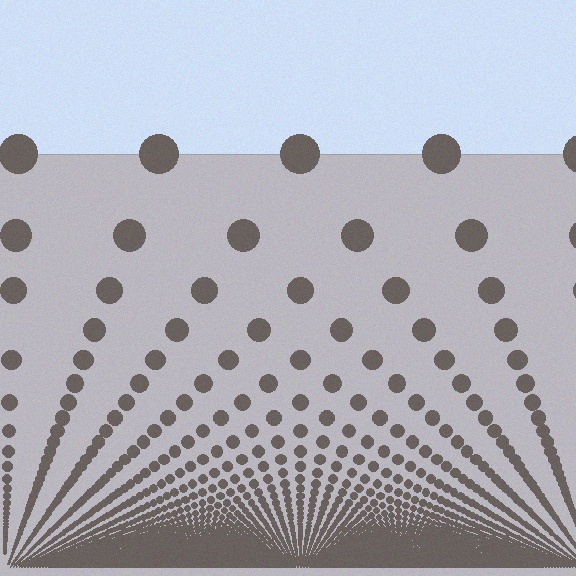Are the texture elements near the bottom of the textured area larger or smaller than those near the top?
Smaller. The gradient is inverted — elements near the bottom are smaller and denser.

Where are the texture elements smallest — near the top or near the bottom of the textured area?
Near the bottom.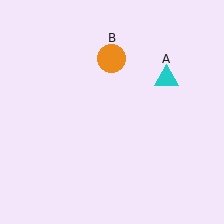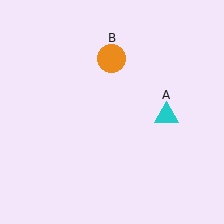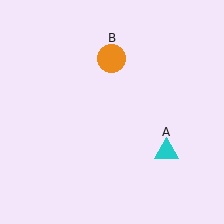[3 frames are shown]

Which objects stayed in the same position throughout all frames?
Orange circle (object B) remained stationary.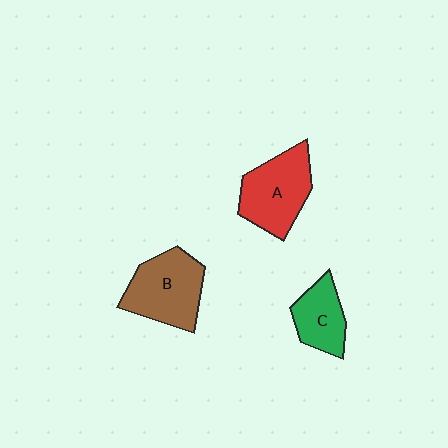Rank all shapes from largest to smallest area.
From largest to smallest: B (brown), A (red), C (green).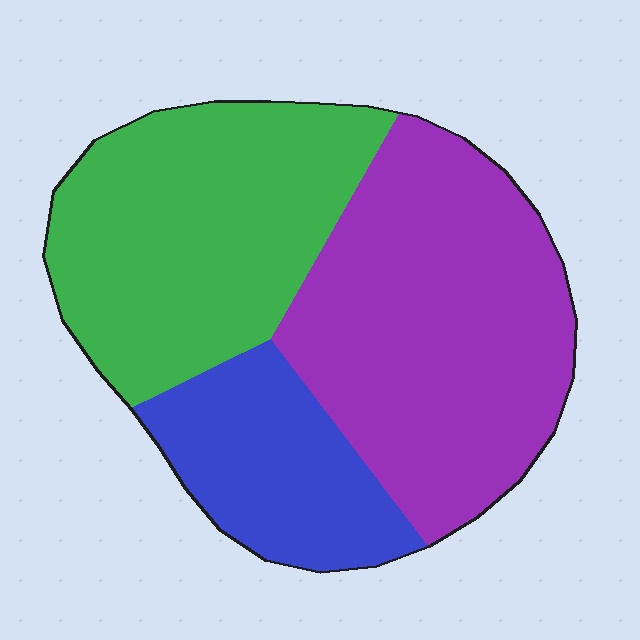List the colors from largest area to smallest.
From largest to smallest: purple, green, blue.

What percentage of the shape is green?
Green covers 37% of the shape.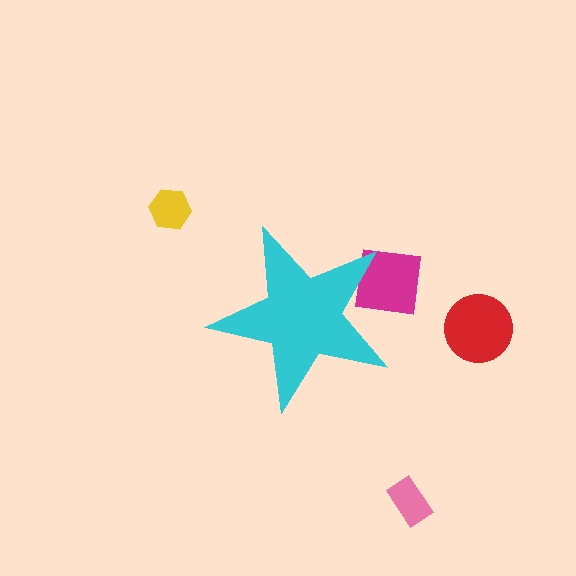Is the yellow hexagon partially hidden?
No, the yellow hexagon is fully visible.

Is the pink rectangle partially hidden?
No, the pink rectangle is fully visible.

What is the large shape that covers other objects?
A cyan star.